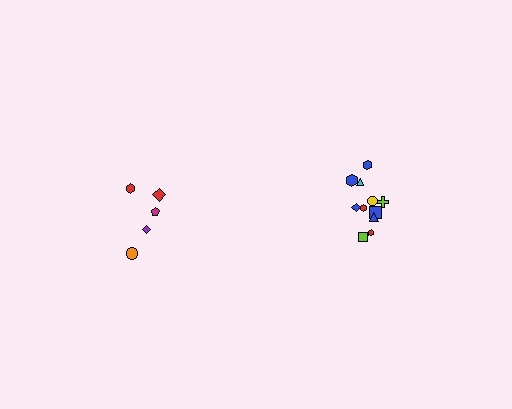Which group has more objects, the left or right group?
The right group.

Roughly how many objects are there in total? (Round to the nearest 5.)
Roughly 15 objects in total.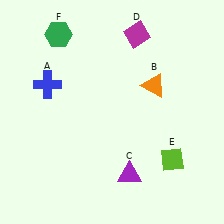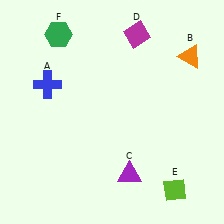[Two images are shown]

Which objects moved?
The objects that moved are: the orange triangle (B), the lime diamond (E).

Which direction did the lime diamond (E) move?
The lime diamond (E) moved down.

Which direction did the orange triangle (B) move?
The orange triangle (B) moved right.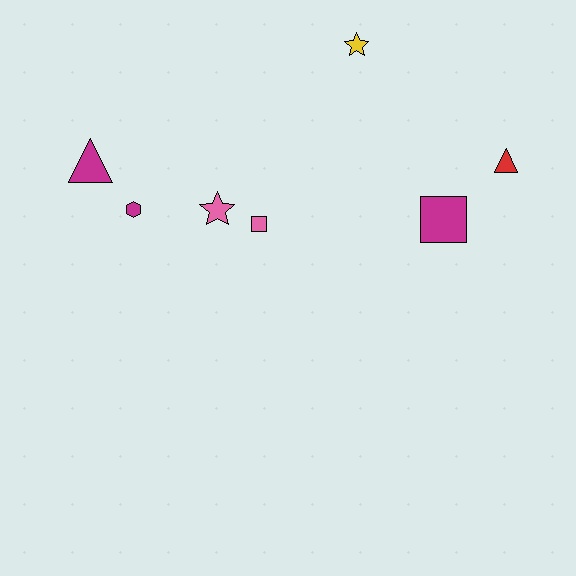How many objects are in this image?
There are 7 objects.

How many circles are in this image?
There are no circles.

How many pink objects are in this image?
There are 2 pink objects.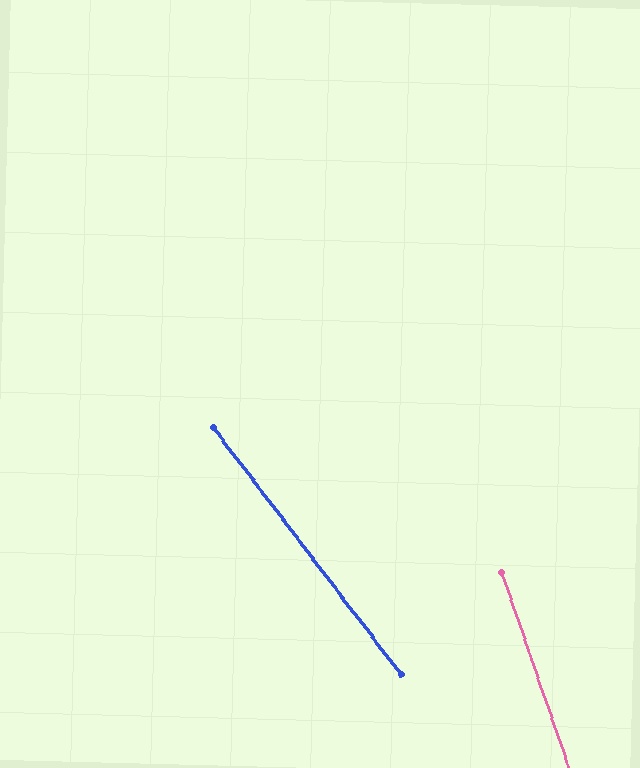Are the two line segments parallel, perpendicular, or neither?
Neither parallel nor perpendicular — they differ by about 18°.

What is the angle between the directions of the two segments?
Approximately 18 degrees.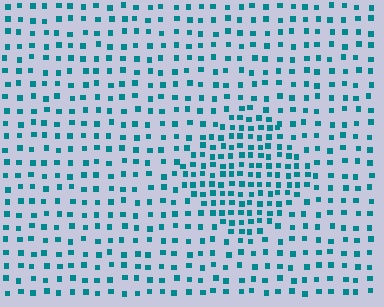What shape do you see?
I see a diamond.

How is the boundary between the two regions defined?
The boundary is defined by a change in element density (approximately 1.9x ratio). All elements are the same color, size, and shape.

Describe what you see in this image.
The image contains small teal elements arranged at two different densities. A diamond-shaped region is visible where the elements are more densely packed than the surrounding area.